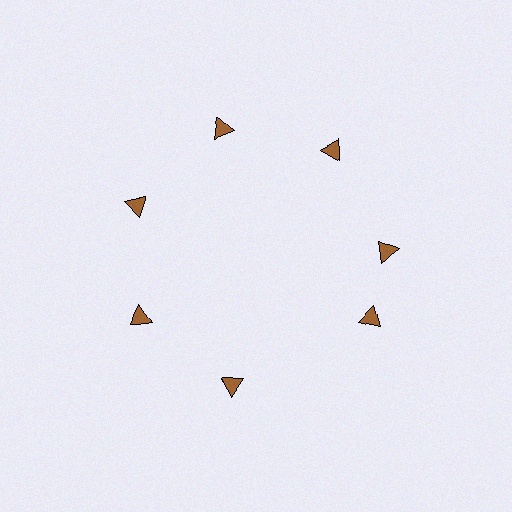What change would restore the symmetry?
The symmetry would be restored by rotating it back into even spacing with its neighbors so that all 7 triangles sit at equal angles and equal distance from the center.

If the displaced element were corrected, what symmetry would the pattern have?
It would have 7-fold rotational symmetry — the pattern would map onto itself every 51 degrees.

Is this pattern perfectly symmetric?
No. The 7 brown triangles are arranged in a ring, but one element near the 5 o'clock position is rotated out of alignment along the ring, breaking the 7-fold rotational symmetry.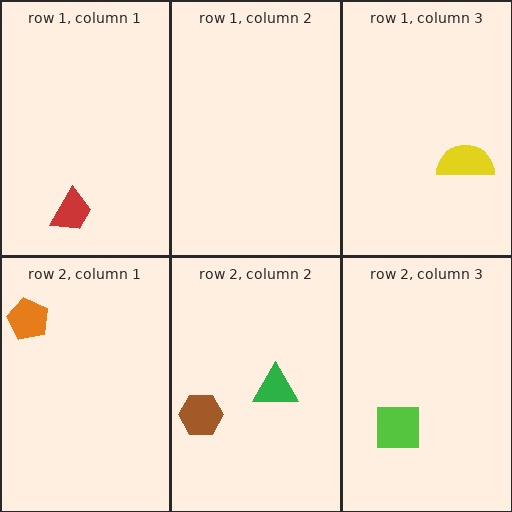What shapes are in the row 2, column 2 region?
The brown hexagon, the green triangle.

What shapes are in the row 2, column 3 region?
The lime square.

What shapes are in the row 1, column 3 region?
The yellow semicircle.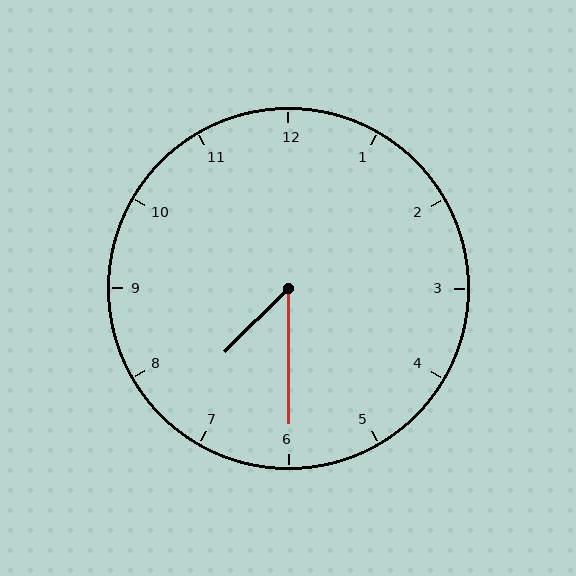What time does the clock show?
7:30.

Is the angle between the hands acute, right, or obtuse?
It is acute.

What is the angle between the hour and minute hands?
Approximately 45 degrees.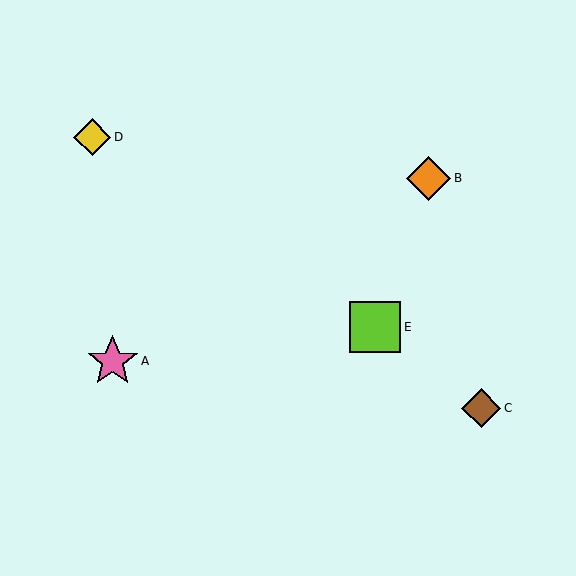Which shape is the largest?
The lime square (labeled E) is the largest.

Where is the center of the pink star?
The center of the pink star is at (113, 361).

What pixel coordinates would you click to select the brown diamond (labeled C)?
Click at (481, 408) to select the brown diamond C.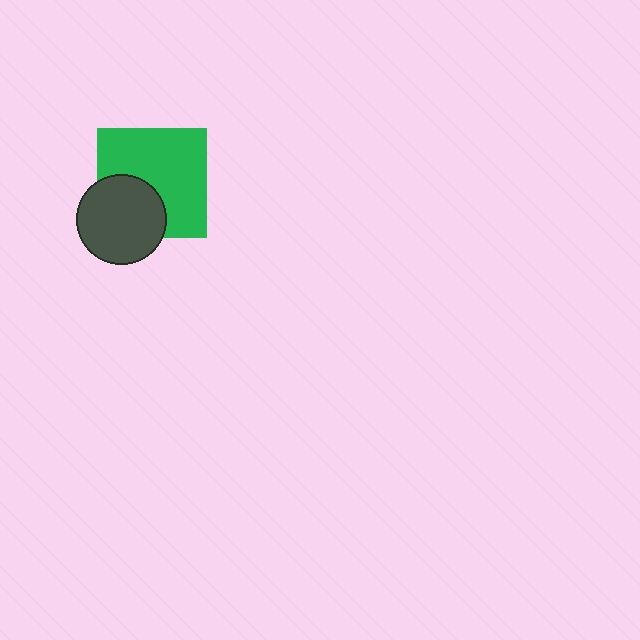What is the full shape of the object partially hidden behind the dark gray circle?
The partially hidden object is a green square.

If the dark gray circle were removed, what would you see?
You would see the complete green square.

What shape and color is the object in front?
The object in front is a dark gray circle.